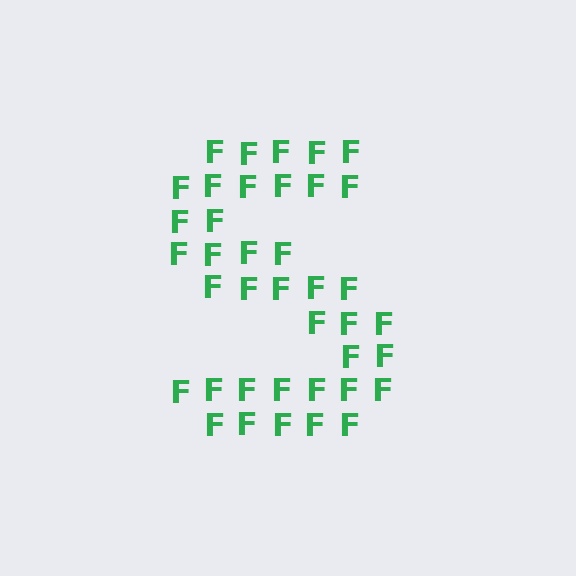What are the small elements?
The small elements are letter F's.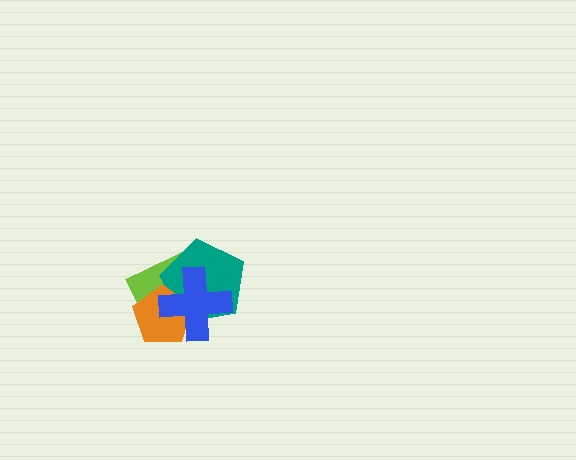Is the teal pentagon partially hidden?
Yes, it is partially covered by another shape.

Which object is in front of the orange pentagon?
The blue cross is in front of the orange pentagon.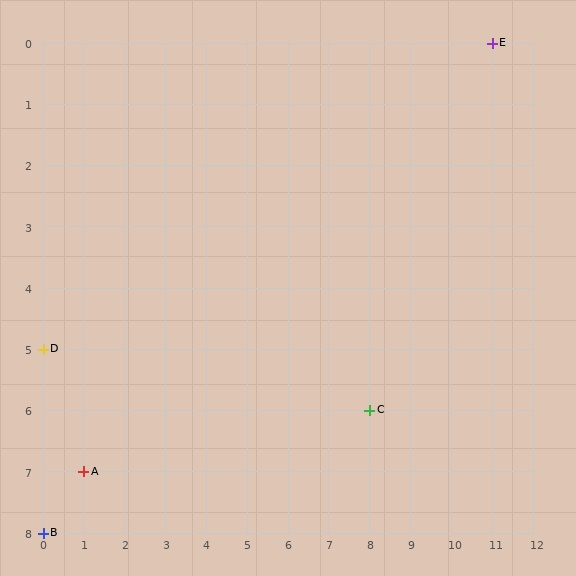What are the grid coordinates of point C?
Point C is at grid coordinates (8, 6).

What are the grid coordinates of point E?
Point E is at grid coordinates (11, 0).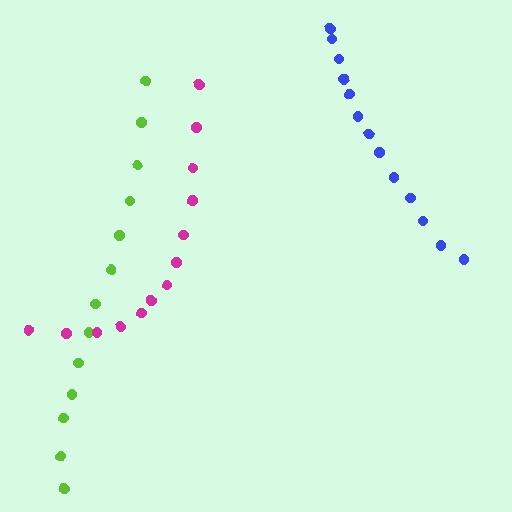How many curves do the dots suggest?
There are 3 distinct paths.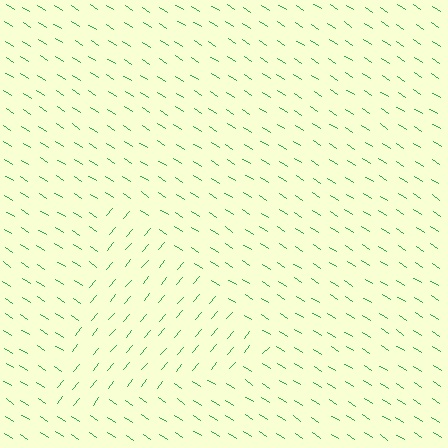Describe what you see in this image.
The image is filled with small green line segments. A triangle region in the image has lines oriented differently from the surrounding lines, creating a visible texture boundary.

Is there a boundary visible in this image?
Yes, there is a texture boundary formed by a change in line orientation.